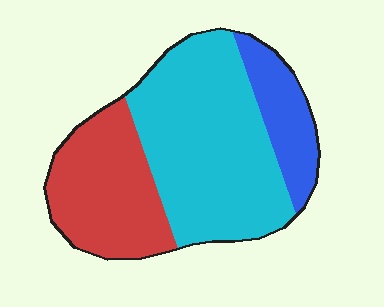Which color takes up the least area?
Blue, at roughly 15%.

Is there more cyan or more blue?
Cyan.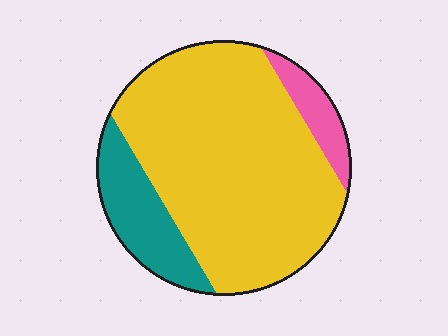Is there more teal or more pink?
Teal.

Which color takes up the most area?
Yellow, at roughly 75%.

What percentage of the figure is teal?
Teal covers 17% of the figure.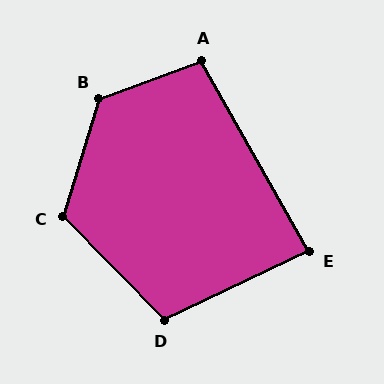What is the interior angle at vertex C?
Approximately 119 degrees (obtuse).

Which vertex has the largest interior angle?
B, at approximately 128 degrees.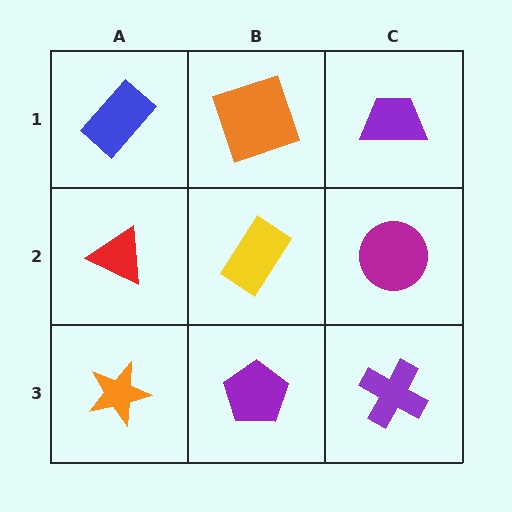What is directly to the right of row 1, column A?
An orange square.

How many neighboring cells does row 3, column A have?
2.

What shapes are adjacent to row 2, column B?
An orange square (row 1, column B), a purple pentagon (row 3, column B), a red triangle (row 2, column A), a magenta circle (row 2, column C).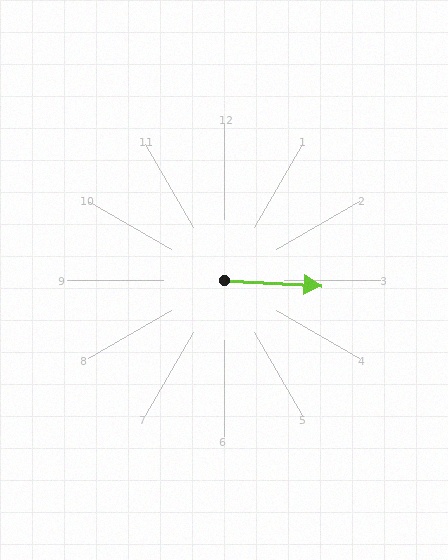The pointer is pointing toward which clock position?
Roughly 3 o'clock.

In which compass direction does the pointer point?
East.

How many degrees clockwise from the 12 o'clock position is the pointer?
Approximately 93 degrees.